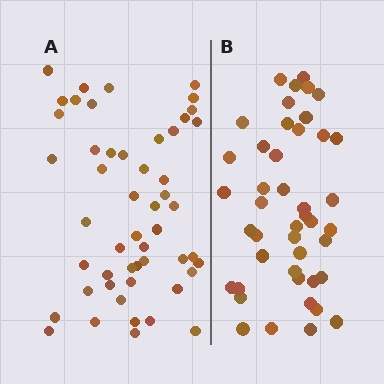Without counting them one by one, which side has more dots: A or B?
Region A (the left region) has more dots.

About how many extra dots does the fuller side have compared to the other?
Region A has roughly 8 or so more dots than region B.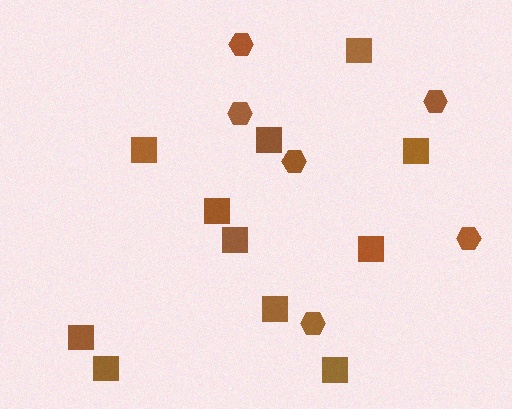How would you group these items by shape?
There are 2 groups: one group of hexagons (6) and one group of squares (11).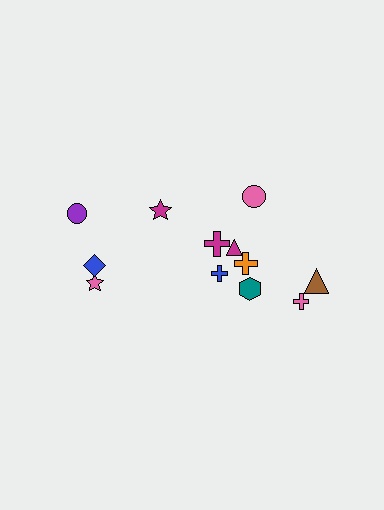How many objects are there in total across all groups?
There are 12 objects.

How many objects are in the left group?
There are 4 objects.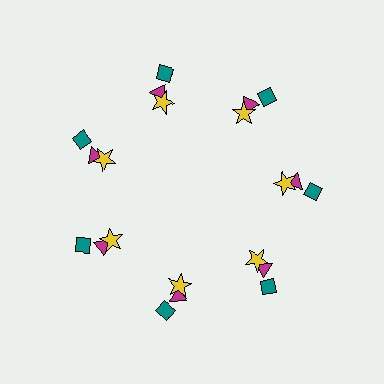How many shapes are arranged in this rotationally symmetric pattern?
There are 21 shapes, arranged in 7 groups of 3.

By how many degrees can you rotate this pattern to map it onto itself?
The pattern maps onto itself every 51 degrees of rotation.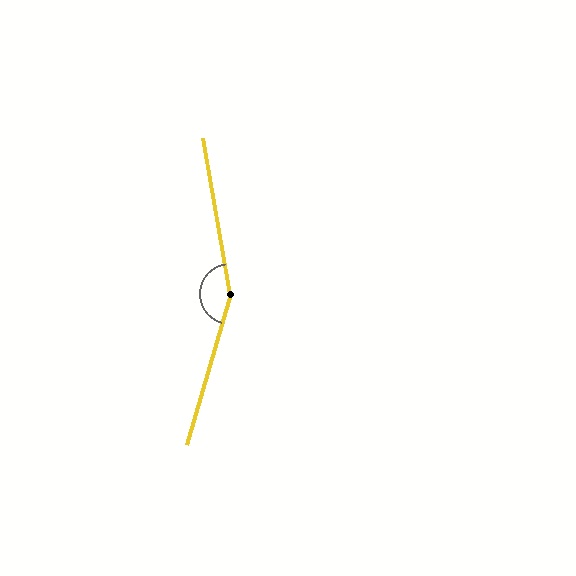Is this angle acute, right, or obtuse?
It is obtuse.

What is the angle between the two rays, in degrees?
Approximately 154 degrees.